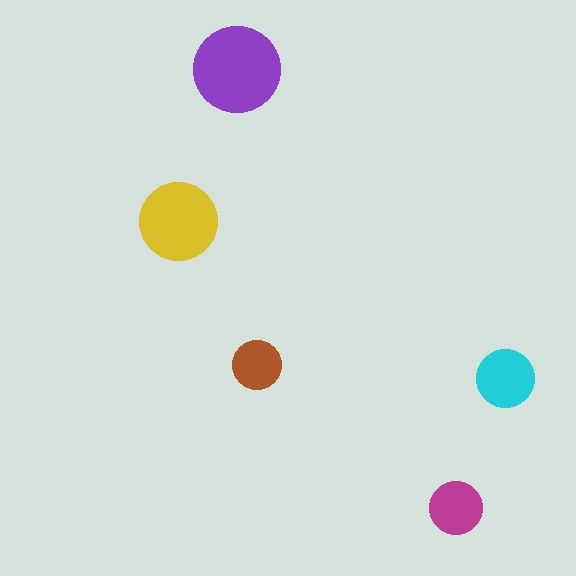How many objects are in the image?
There are 5 objects in the image.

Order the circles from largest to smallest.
the purple one, the yellow one, the cyan one, the magenta one, the brown one.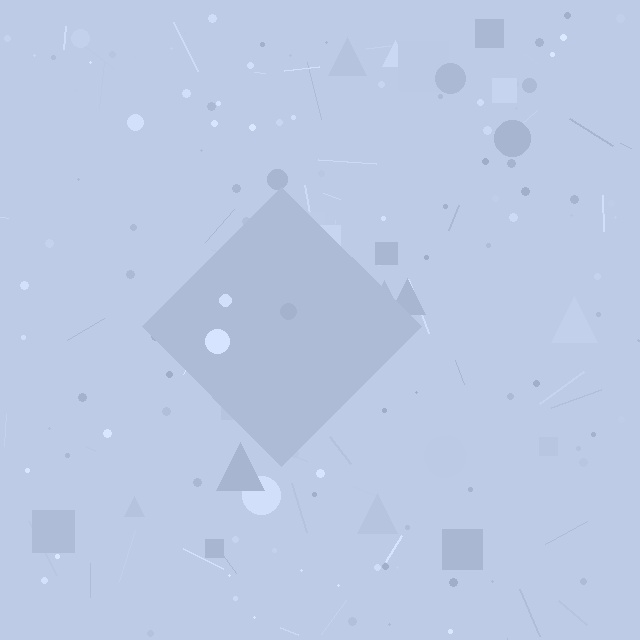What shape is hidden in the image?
A diamond is hidden in the image.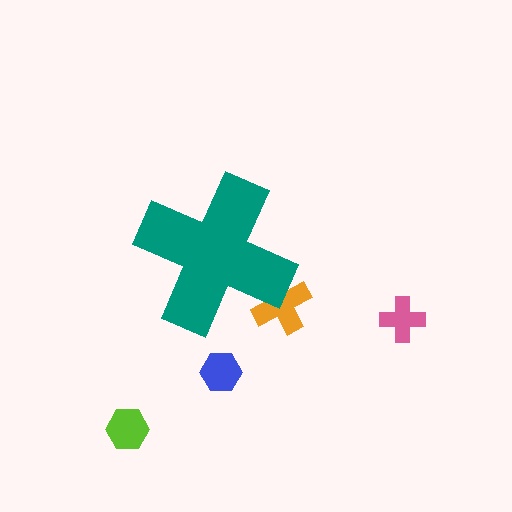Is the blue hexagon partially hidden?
No, the blue hexagon is fully visible.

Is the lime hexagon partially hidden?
No, the lime hexagon is fully visible.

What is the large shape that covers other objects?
A teal cross.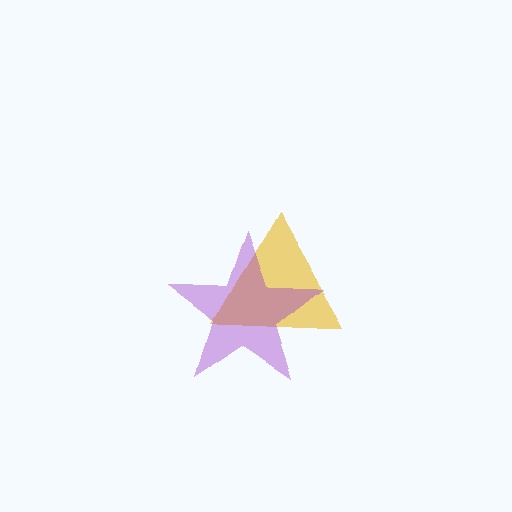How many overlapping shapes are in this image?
There are 2 overlapping shapes in the image.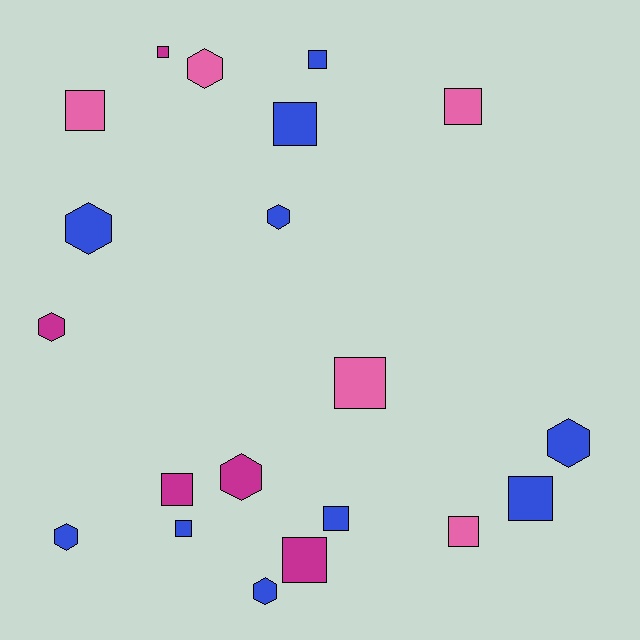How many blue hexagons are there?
There are 5 blue hexagons.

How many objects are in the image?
There are 20 objects.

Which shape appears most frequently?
Square, with 12 objects.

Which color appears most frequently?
Blue, with 10 objects.